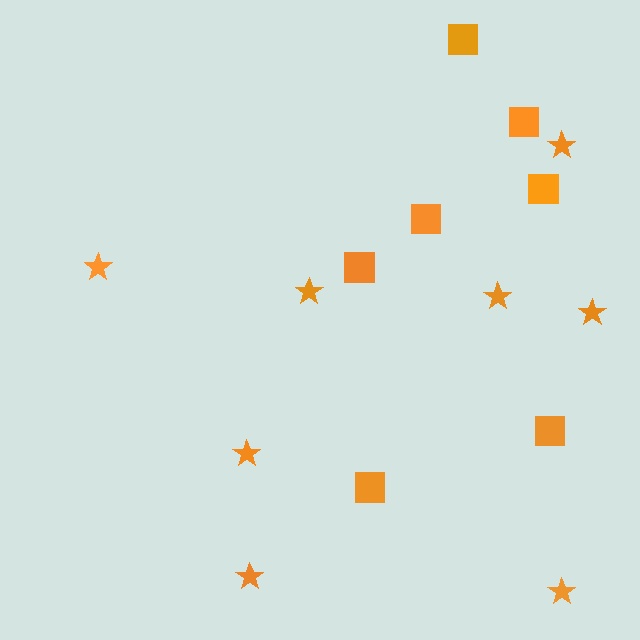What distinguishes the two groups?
There are 2 groups: one group of stars (8) and one group of squares (7).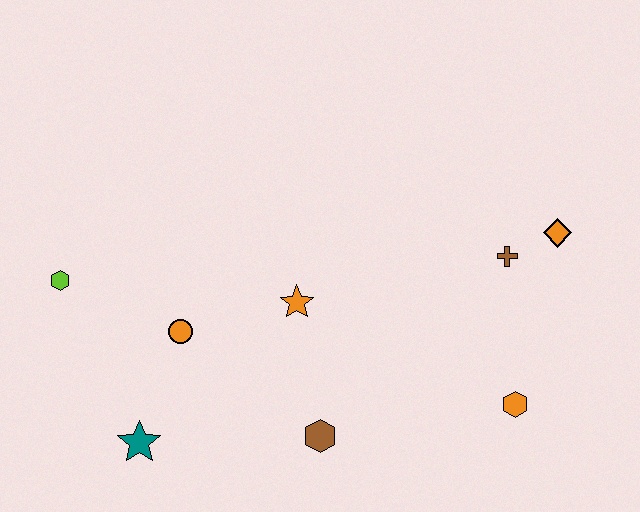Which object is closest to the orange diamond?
The brown cross is closest to the orange diamond.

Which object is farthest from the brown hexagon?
The orange diamond is farthest from the brown hexagon.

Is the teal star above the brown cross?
No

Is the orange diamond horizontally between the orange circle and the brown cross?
No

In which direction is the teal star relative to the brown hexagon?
The teal star is to the left of the brown hexagon.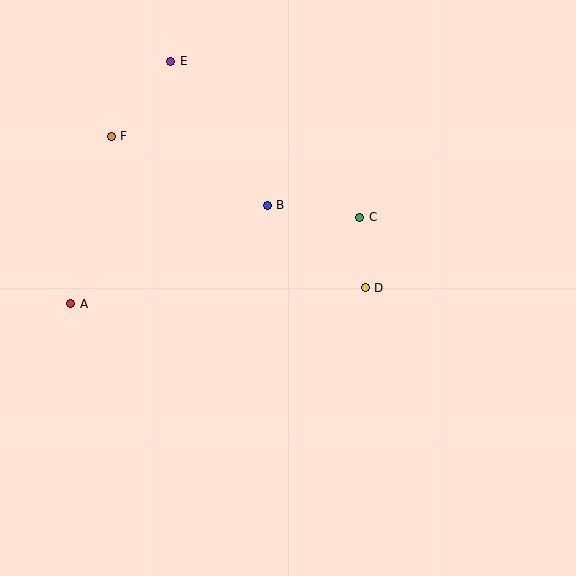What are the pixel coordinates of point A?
Point A is at (71, 304).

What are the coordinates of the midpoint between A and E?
The midpoint between A and E is at (121, 183).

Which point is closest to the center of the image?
Point D at (365, 288) is closest to the center.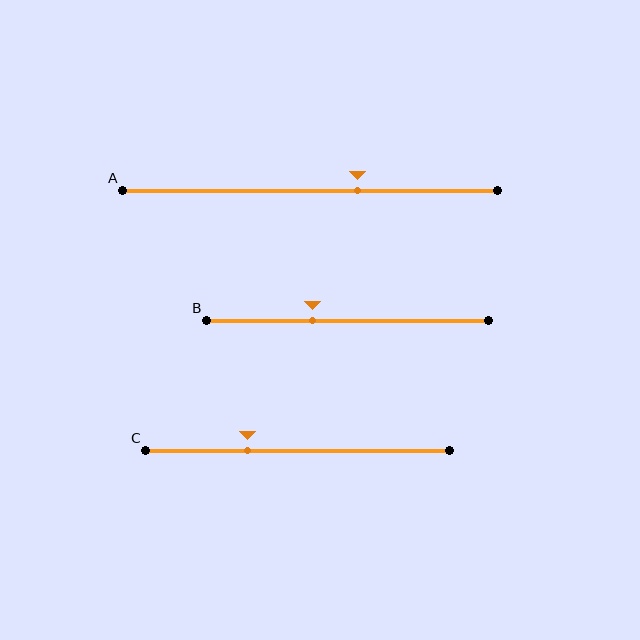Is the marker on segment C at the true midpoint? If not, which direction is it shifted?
No, the marker on segment C is shifted to the left by about 17% of the segment length.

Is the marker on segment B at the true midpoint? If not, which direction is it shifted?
No, the marker on segment B is shifted to the left by about 12% of the segment length.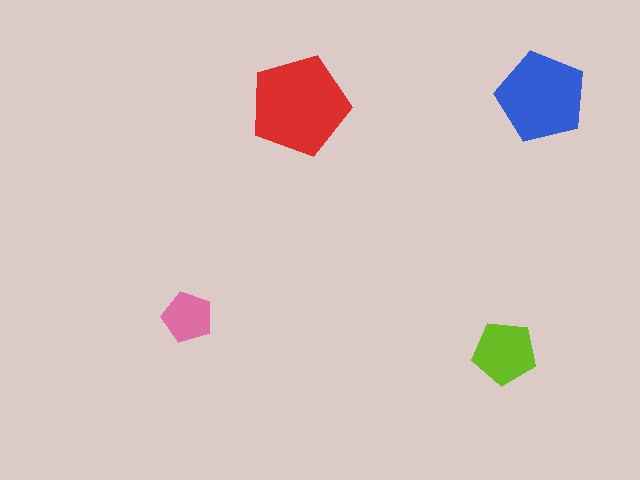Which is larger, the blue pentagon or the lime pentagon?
The blue one.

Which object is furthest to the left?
The pink pentagon is leftmost.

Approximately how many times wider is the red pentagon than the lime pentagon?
About 1.5 times wider.